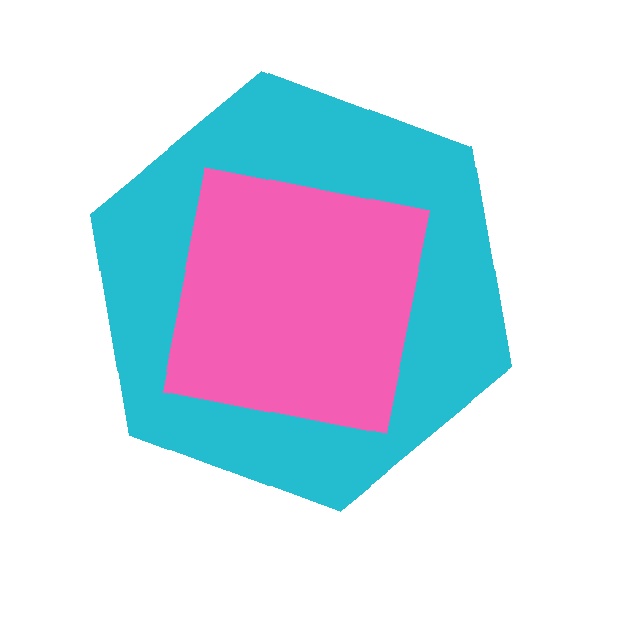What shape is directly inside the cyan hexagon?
The pink square.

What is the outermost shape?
The cyan hexagon.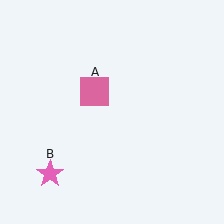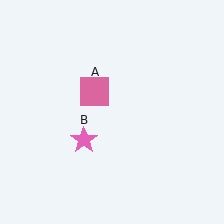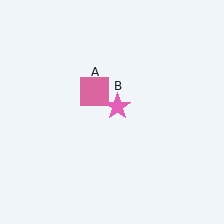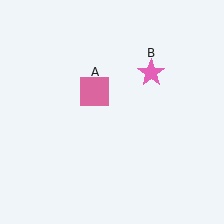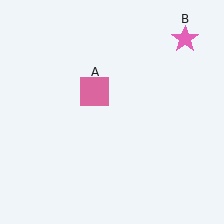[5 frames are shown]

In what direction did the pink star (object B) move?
The pink star (object B) moved up and to the right.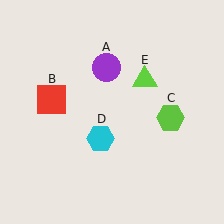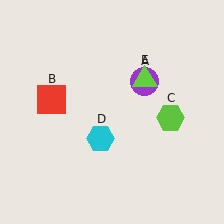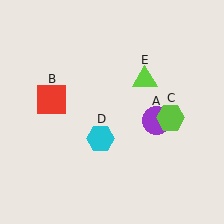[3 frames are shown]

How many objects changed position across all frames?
1 object changed position: purple circle (object A).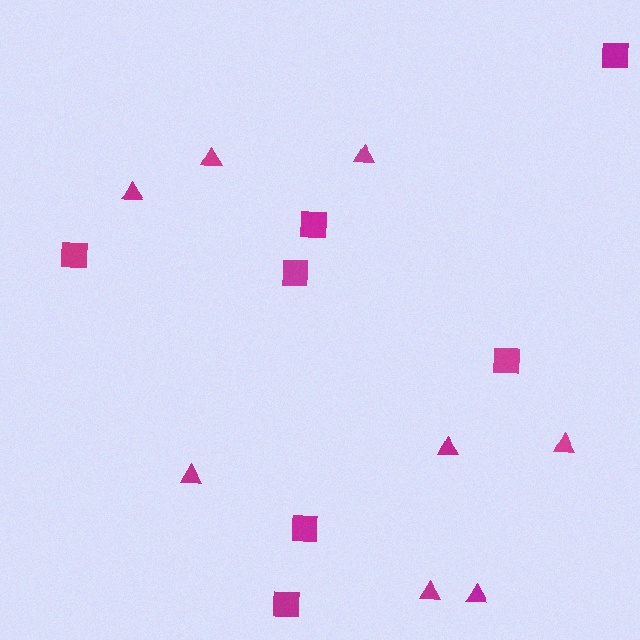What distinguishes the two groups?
There are 2 groups: one group of squares (7) and one group of triangles (8).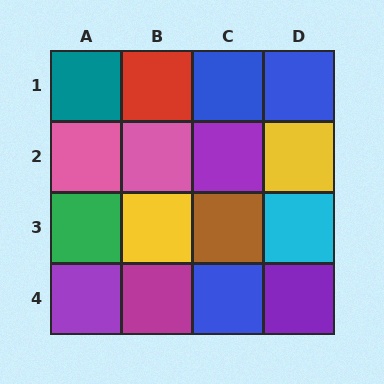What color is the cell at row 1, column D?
Blue.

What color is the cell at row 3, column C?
Brown.